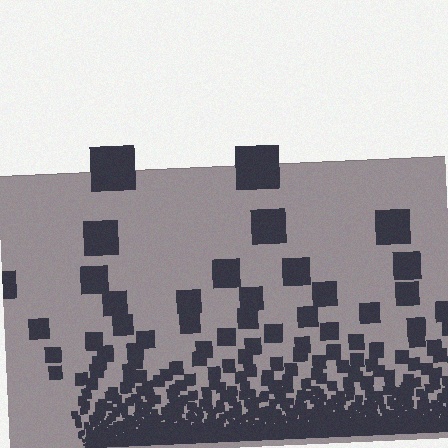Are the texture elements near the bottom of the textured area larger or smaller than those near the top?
Smaller. The gradient is inverted — elements near the bottom are smaller and denser.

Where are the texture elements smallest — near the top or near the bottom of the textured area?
Near the bottom.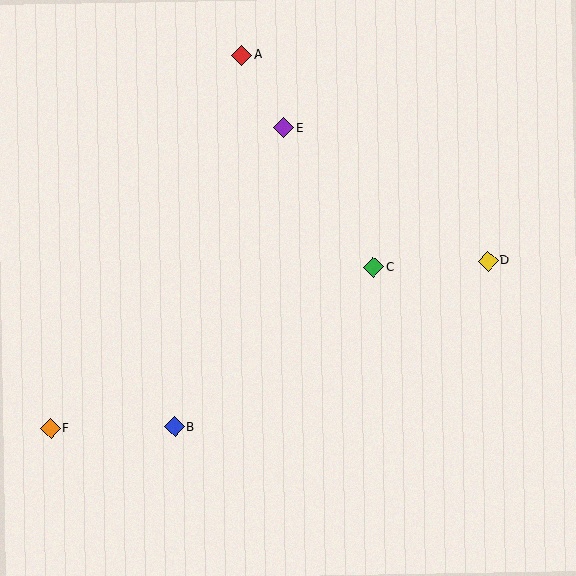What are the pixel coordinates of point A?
Point A is at (242, 55).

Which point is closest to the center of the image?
Point C at (373, 267) is closest to the center.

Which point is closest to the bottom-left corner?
Point F is closest to the bottom-left corner.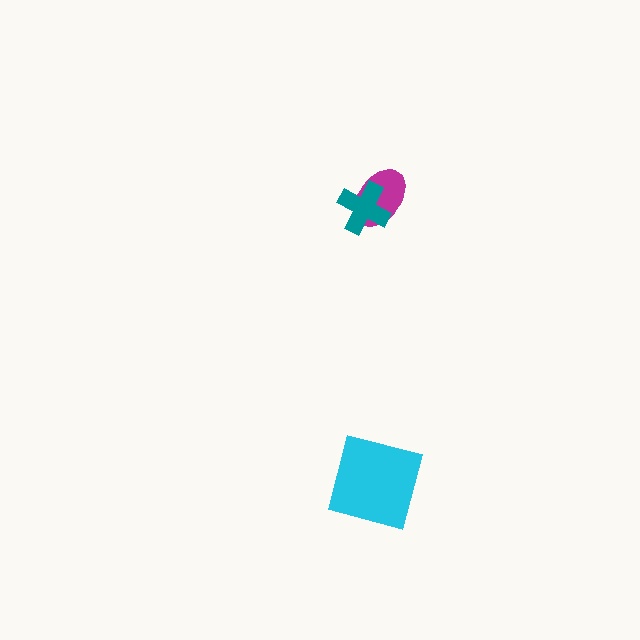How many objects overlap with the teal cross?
1 object overlaps with the teal cross.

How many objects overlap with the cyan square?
0 objects overlap with the cyan square.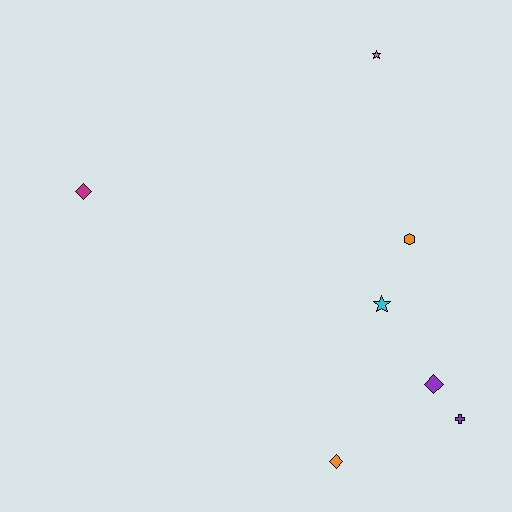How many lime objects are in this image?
There are no lime objects.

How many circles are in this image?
There are no circles.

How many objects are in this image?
There are 7 objects.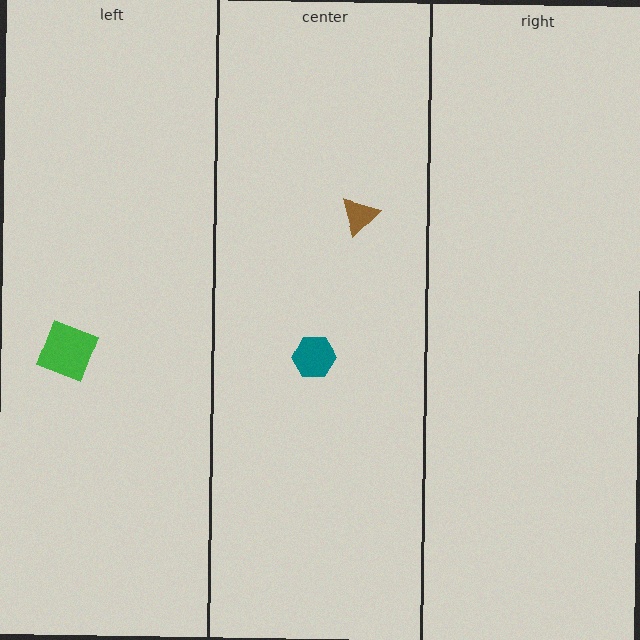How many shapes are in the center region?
2.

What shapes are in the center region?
The teal hexagon, the brown triangle.